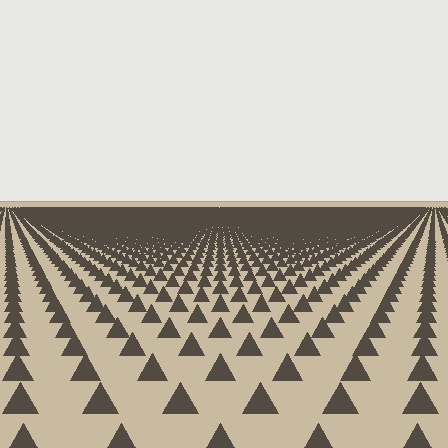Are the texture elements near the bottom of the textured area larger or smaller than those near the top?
Larger. Near the bottom, elements are closer to the viewer and appear at a bigger on-screen size.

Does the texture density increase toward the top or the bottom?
Density increases toward the top.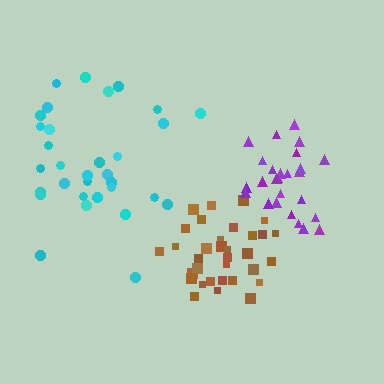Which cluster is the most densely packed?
Brown.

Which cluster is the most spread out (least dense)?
Cyan.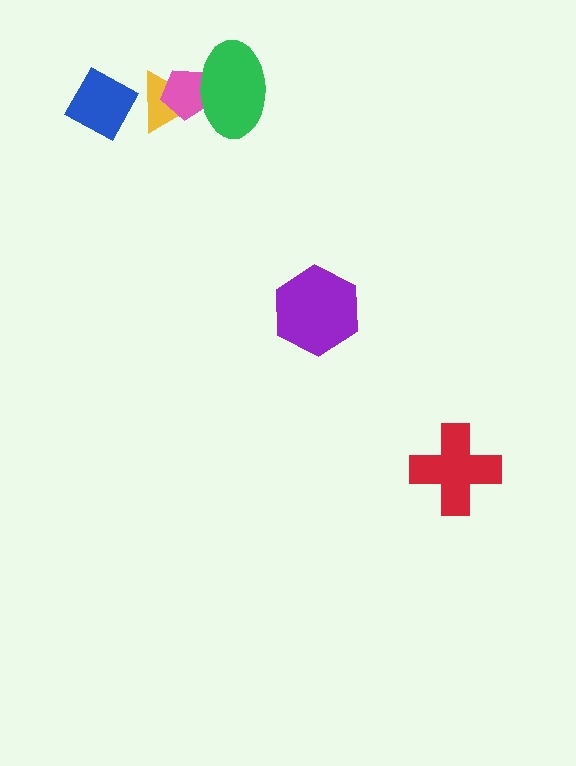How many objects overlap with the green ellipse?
2 objects overlap with the green ellipse.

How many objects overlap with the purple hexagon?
0 objects overlap with the purple hexagon.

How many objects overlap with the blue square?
0 objects overlap with the blue square.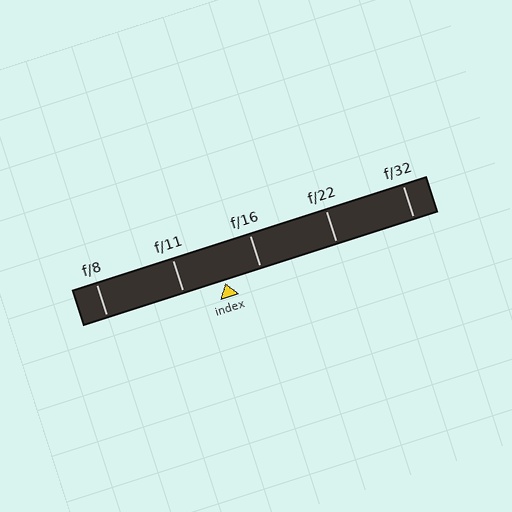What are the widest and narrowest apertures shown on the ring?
The widest aperture shown is f/8 and the narrowest is f/32.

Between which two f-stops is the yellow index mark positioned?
The index mark is between f/11 and f/16.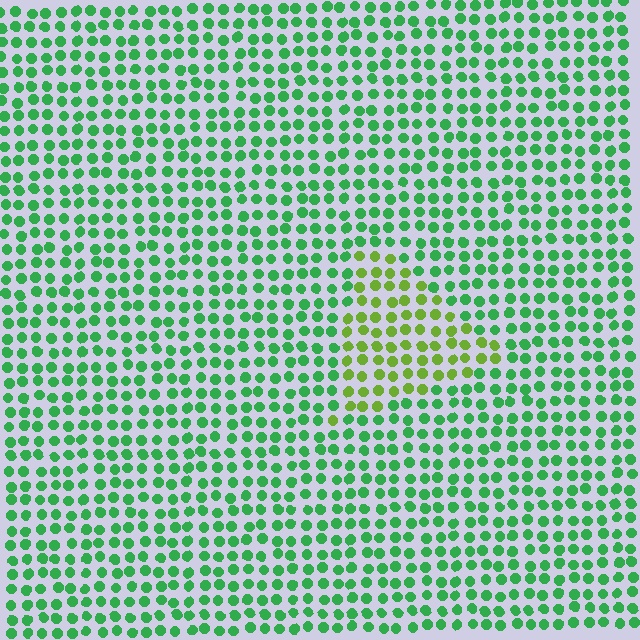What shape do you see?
I see a triangle.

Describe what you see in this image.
The image is filled with small green elements in a uniform arrangement. A triangle-shaped region is visible where the elements are tinted to a slightly different hue, forming a subtle color boundary.